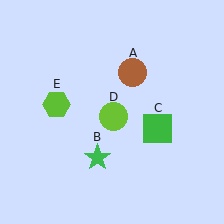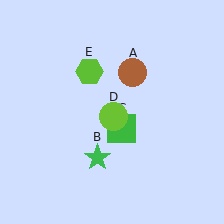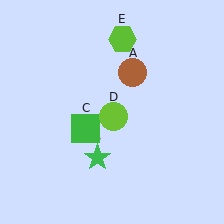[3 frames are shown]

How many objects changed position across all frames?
2 objects changed position: green square (object C), lime hexagon (object E).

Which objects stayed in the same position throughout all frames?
Brown circle (object A) and green star (object B) and lime circle (object D) remained stationary.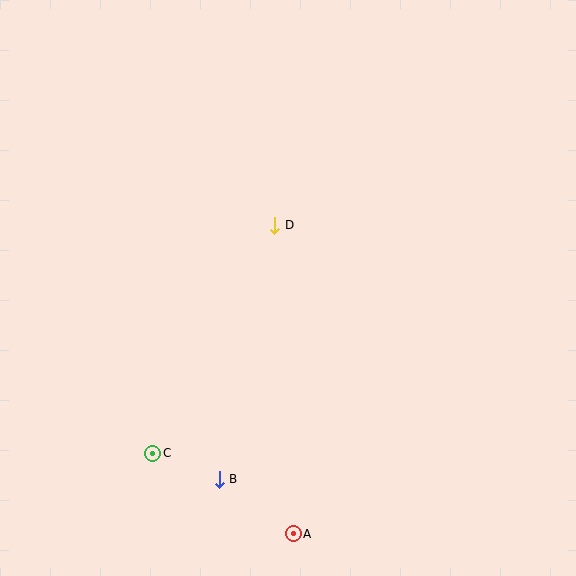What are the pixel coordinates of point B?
Point B is at (219, 479).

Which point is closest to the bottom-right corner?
Point A is closest to the bottom-right corner.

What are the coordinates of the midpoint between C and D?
The midpoint between C and D is at (214, 339).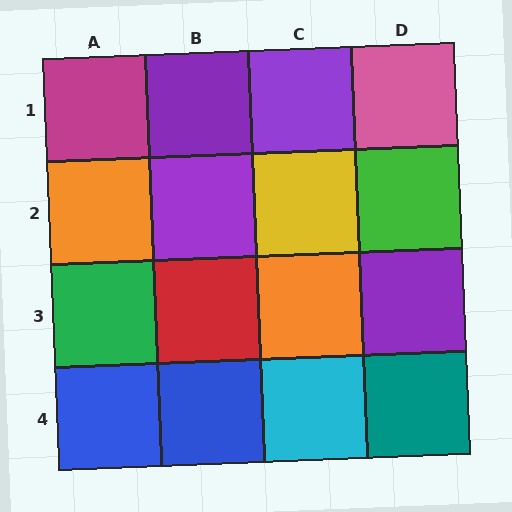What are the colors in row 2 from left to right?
Orange, purple, yellow, green.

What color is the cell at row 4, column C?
Cyan.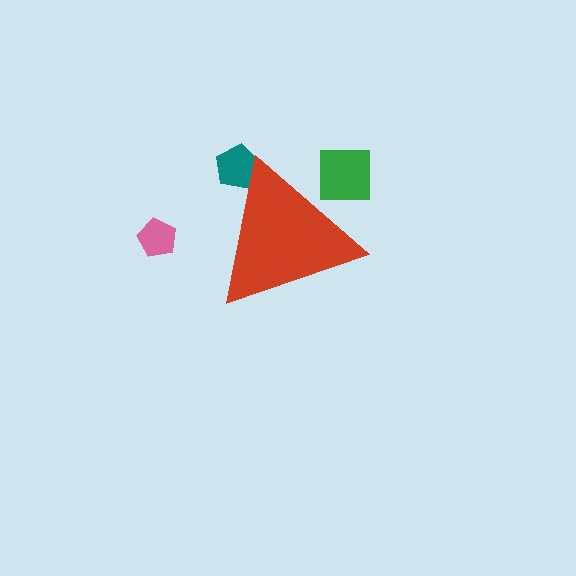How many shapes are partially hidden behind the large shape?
2 shapes are partially hidden.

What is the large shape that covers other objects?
A red triangle.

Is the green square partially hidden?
Yes, the green square is partially hidden behind the red triangle.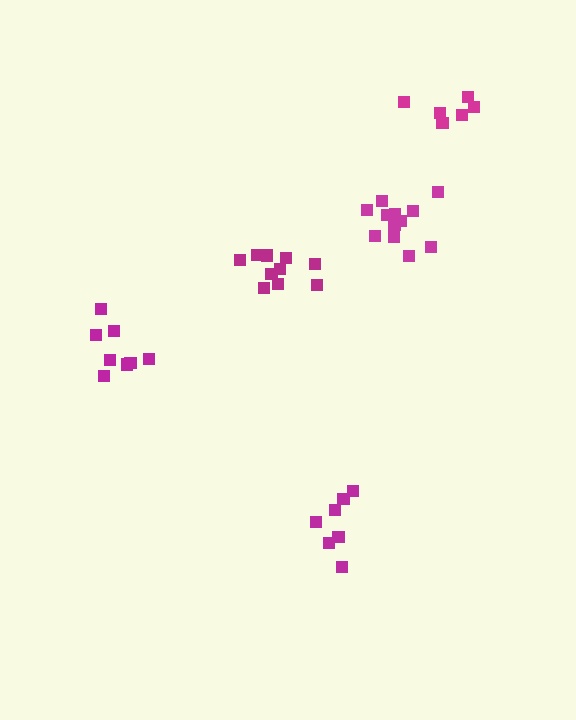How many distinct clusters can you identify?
There are 5 distinct clusters.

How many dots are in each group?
Group 1: 8 dots, Group 2: 7 dots, Group 3: 12 dots, Group 4: 6 dots, Group 5: 10 dots (43 total).